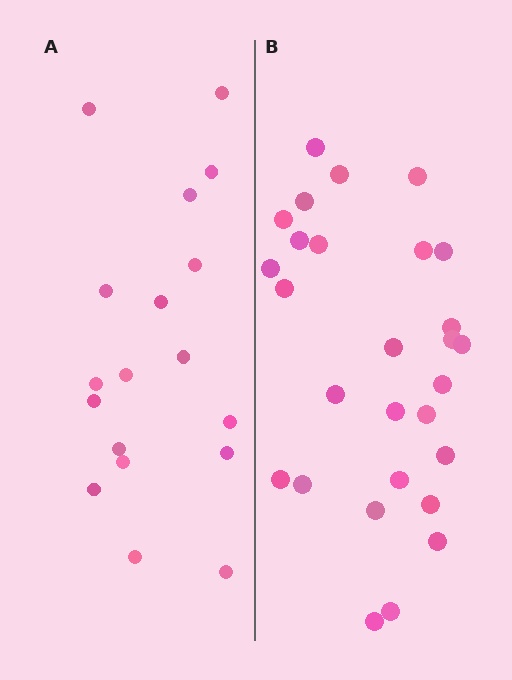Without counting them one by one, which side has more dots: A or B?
Region B (the right region) has more dots.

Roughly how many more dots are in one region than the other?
Region B has roughly 10 or so more dots than region A.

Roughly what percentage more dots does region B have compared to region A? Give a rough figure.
About 55% more.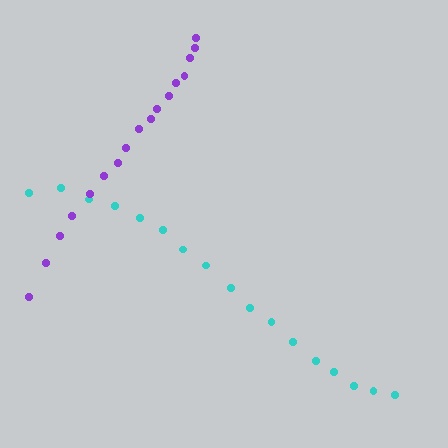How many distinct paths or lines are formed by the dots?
There are 2 distinct paths.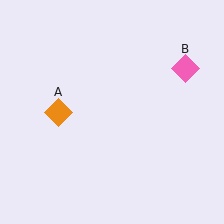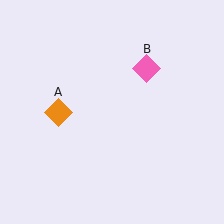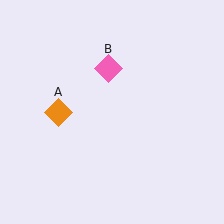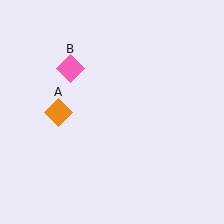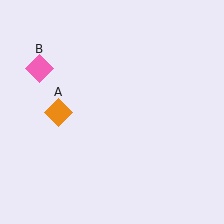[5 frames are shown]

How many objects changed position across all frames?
1 object changed position: pink diamond (object B).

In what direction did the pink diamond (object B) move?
The pink diamond (object B) moved left.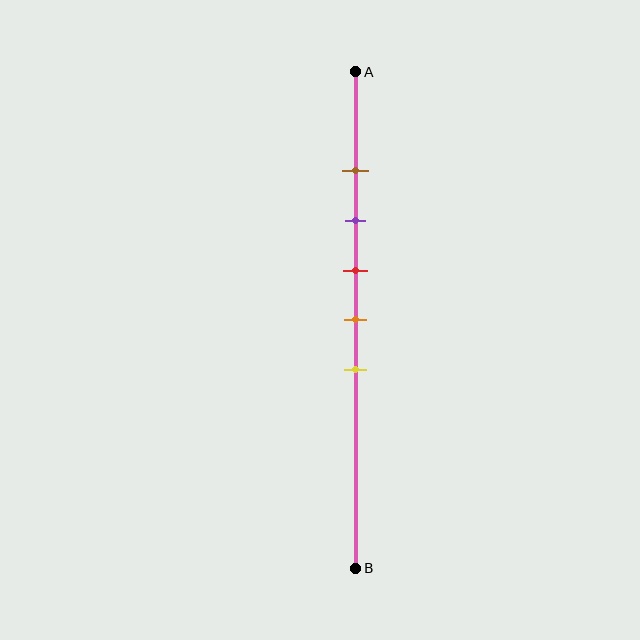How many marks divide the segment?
There are 5 marks dividing the segment.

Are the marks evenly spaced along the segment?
Yes, the marks are approximately evenly spaced.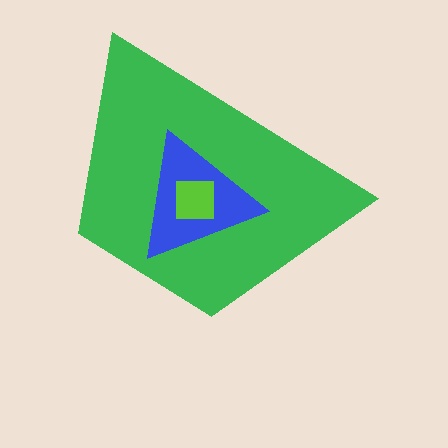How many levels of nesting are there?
3.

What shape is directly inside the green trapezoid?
The blue triangle.